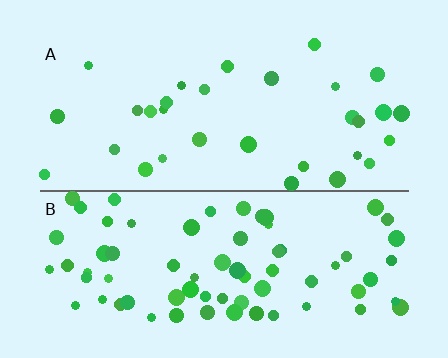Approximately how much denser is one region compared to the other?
Approximately 2.4× — region B over region A.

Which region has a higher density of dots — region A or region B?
B (the bottom).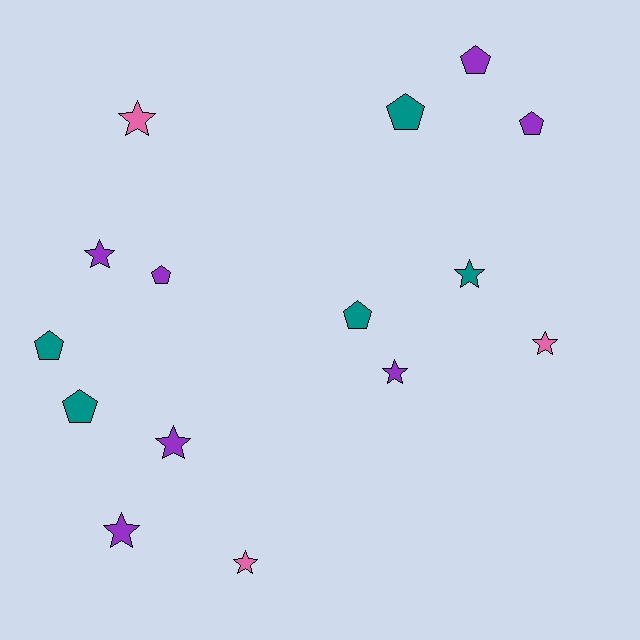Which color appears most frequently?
Purple, with 7 objects.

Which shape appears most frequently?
Star, with 8 objects.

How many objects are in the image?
There are 15 objects.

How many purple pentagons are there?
There are 3 purple pentagons.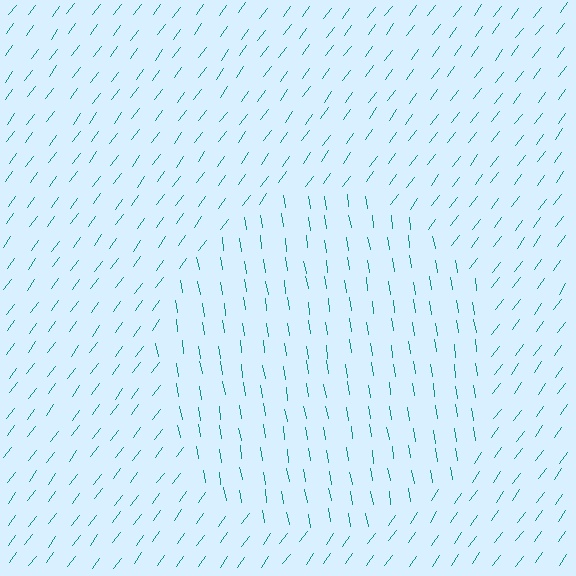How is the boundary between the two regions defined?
The boundary is defined purely by a change in line orientation (approximately 45 degrees difference). All lines are the same color and thickness.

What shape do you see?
I see a circle.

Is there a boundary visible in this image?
Yes, there is a texture boundary formed by a change in line orientation.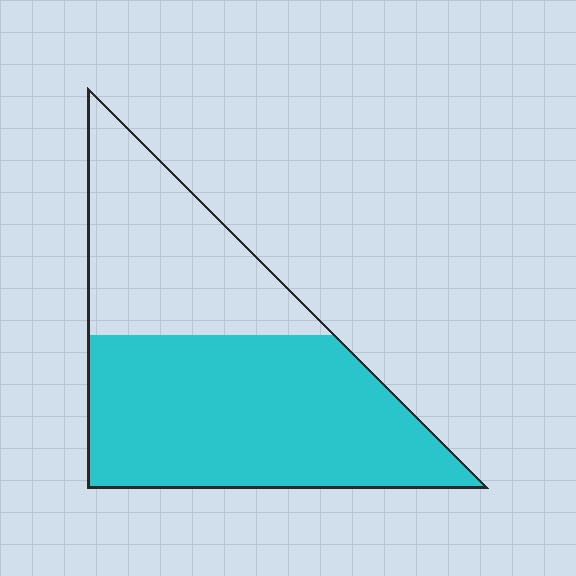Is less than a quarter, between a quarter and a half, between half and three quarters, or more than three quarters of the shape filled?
Between half and three quarters.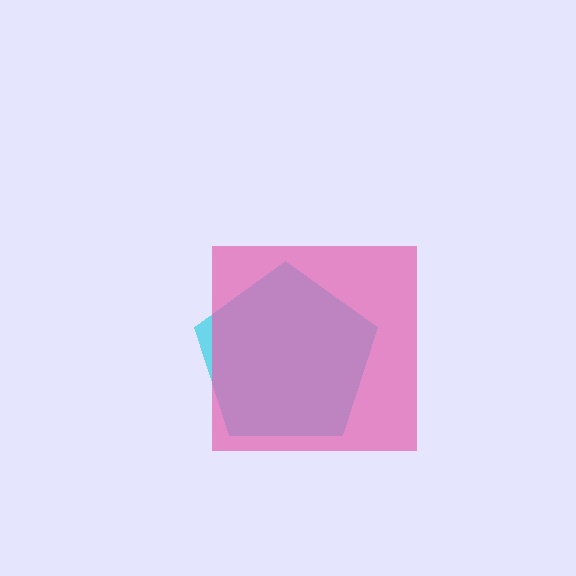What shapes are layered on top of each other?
The layered shapes are: a cyan pentagon, a pink square.